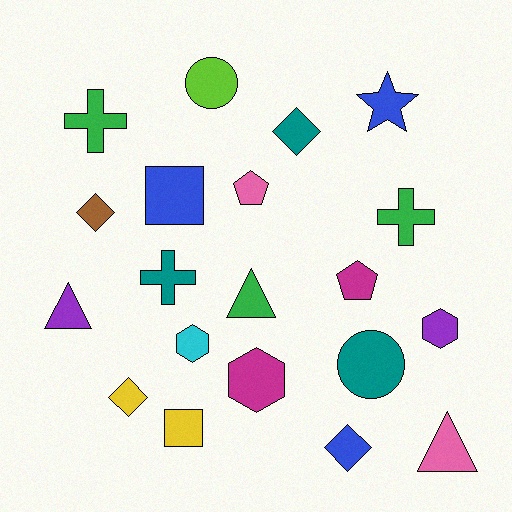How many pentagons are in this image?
There are 2 pentagons.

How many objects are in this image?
There are 20 objects.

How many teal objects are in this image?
There are 3 teal objects.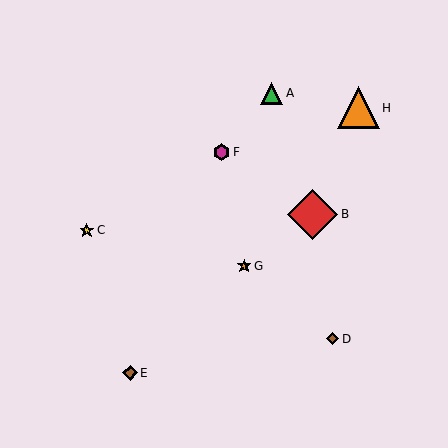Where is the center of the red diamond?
The center of the red diamond is at (313, 214).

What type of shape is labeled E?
Shape E is a brown diamond.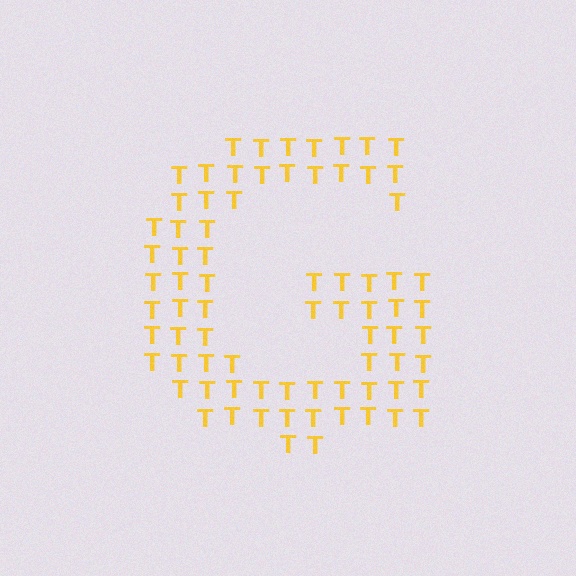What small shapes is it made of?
It is made of small letter T's.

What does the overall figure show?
The overall figure shows the letter G.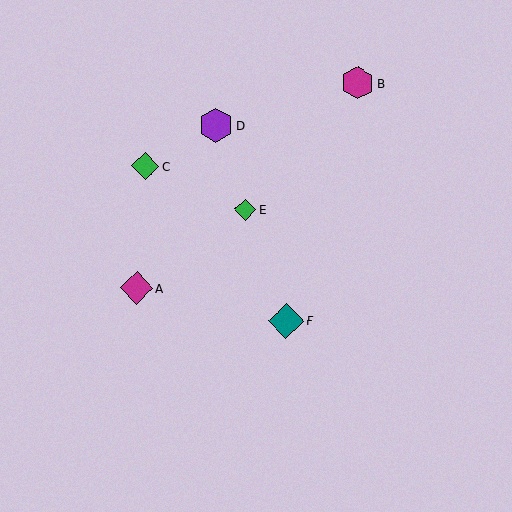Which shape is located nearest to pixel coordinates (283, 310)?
The teal diamond (labeled F) at (286, 321) is nearest to that location.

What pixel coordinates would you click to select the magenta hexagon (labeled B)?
Click at (358, 83) to select the magenta hexagon B.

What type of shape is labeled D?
Shape D is a purple hexagon.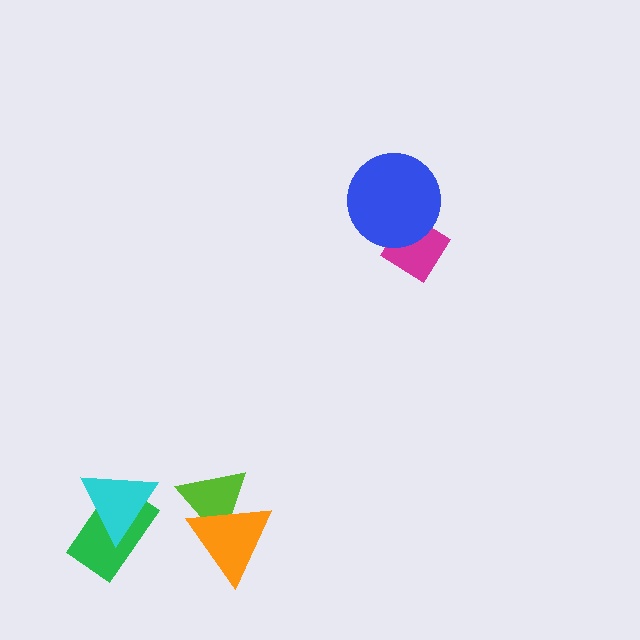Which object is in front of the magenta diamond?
The blue circle is in front of the magenta diamond.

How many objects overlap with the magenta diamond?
1 object overlaps with the magenta diamond.